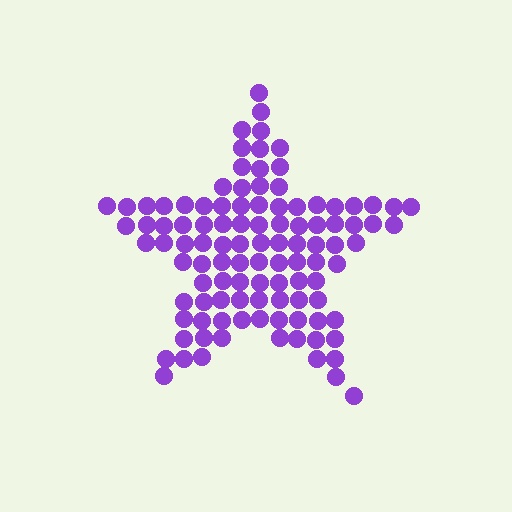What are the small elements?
The small elements are circles.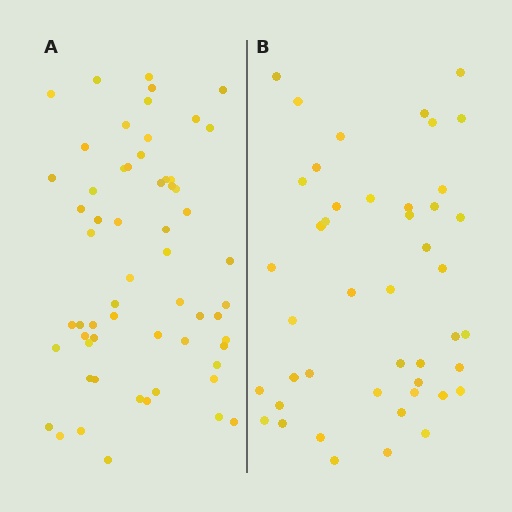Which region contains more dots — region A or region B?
Region A (the left region) has more dots.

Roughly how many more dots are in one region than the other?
Region A has approximately 15 more dots than region B.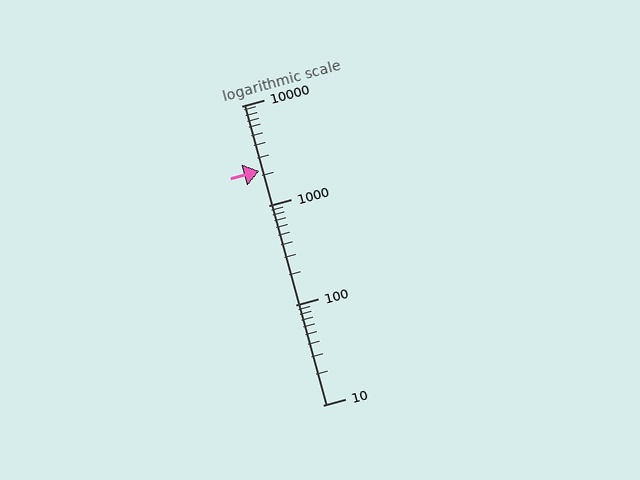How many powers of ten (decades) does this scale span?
The scale spans 3 decades, from 10 to 10000.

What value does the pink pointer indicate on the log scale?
The pointer indicates approximately 2200.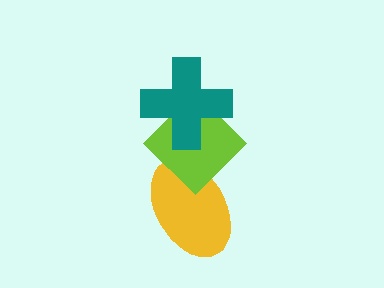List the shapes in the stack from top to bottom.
From top to bottom: the teal cross, the lime diamond, the yellow ellipse.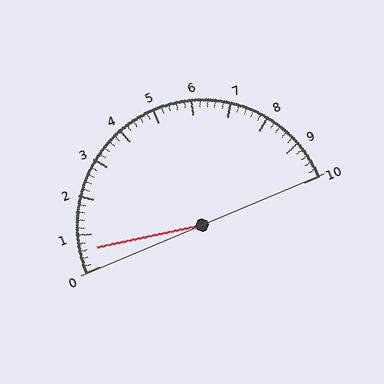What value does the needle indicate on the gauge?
The needle indicates approximately 0.6.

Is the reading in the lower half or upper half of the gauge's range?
The reading is in the lower half of the range (0 to 10).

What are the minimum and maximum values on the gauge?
The gauge ranges from 0 to 10.